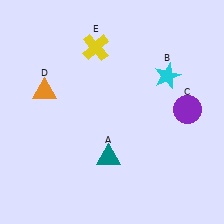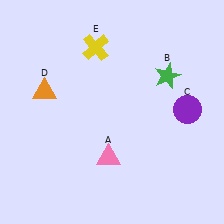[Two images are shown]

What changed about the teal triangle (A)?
In Image 1, A is teal. In Image 2, it changed to pink.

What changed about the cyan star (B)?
In Image 1, B is cyan. In Image 2, it changed to green.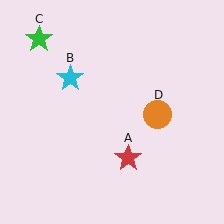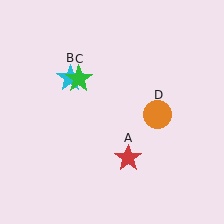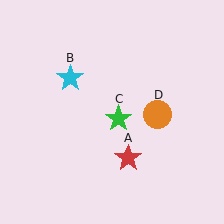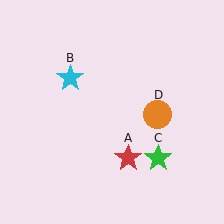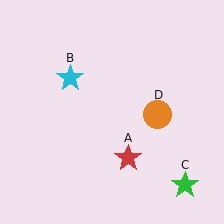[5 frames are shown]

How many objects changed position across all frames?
1 object changed position: green star (object C).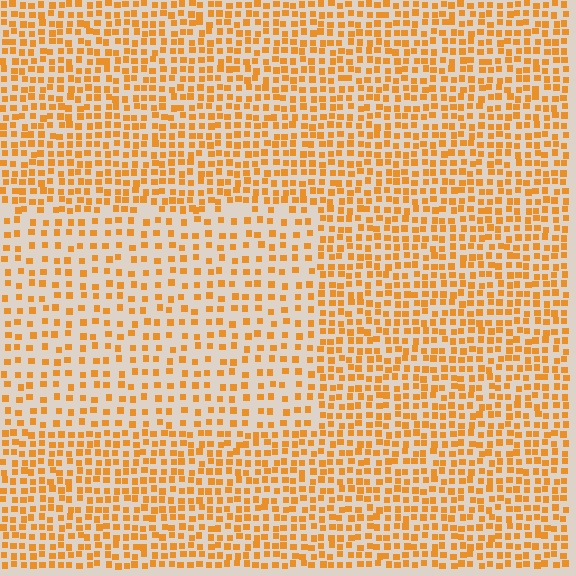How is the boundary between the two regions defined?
The boundary is defined by a change in element density (approximately 1.8x ratio). All elements are the same color, size, and shape.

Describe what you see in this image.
The image contains small orange elements arranged at two different densities. A rectangle-shaped region is visible where the elements are less densely packed than the surrounding area.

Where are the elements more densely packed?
The elements are more densely packed outside the rectangle boundary.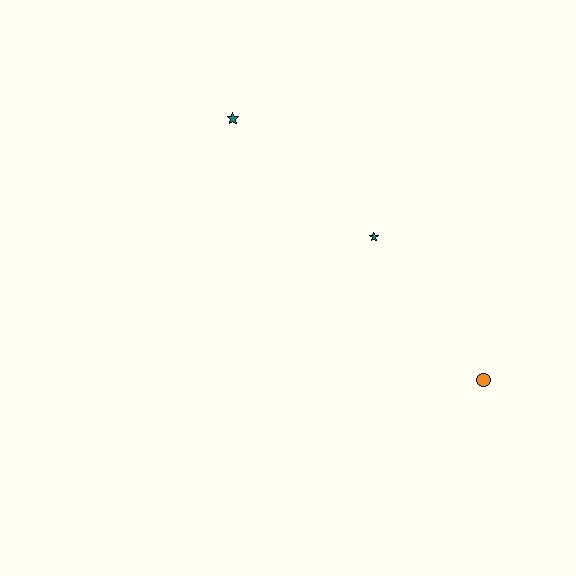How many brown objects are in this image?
There are no brown objects.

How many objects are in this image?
There are 3 objects.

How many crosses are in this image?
There are no crosses.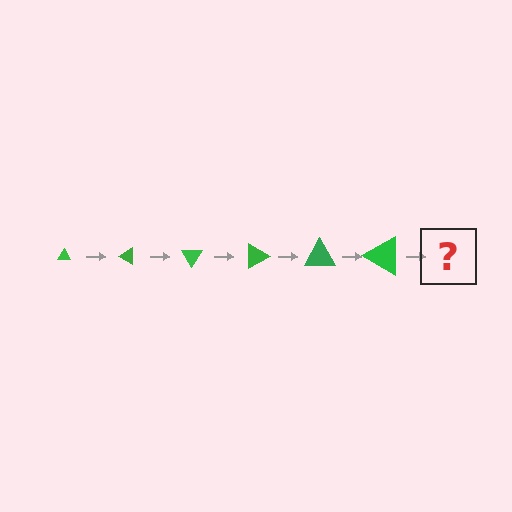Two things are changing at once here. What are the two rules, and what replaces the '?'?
The two rules are that the triangle grows larger each step and it rotates 30 degrees each step. The '?' should be a triangle, larger than the previous one and rotated 180 degrees from the start.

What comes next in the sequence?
The next element should be a triangle, larger than the previous one and rotated 180 degrees from the start.